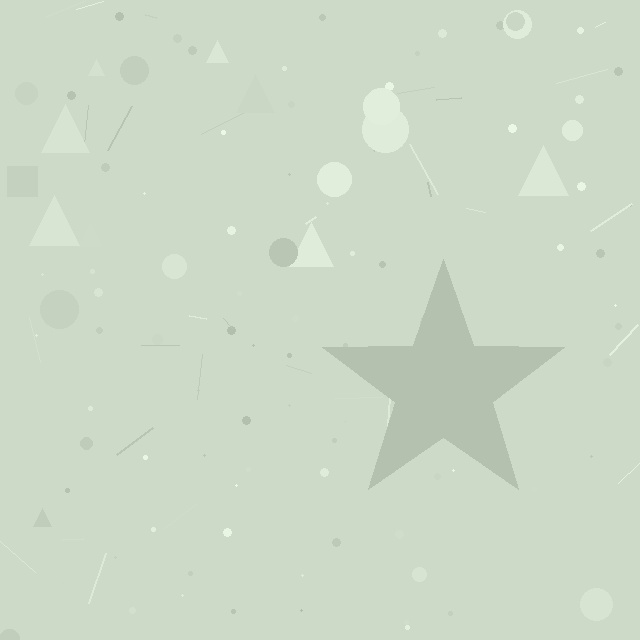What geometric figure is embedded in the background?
A star is embedded in the background.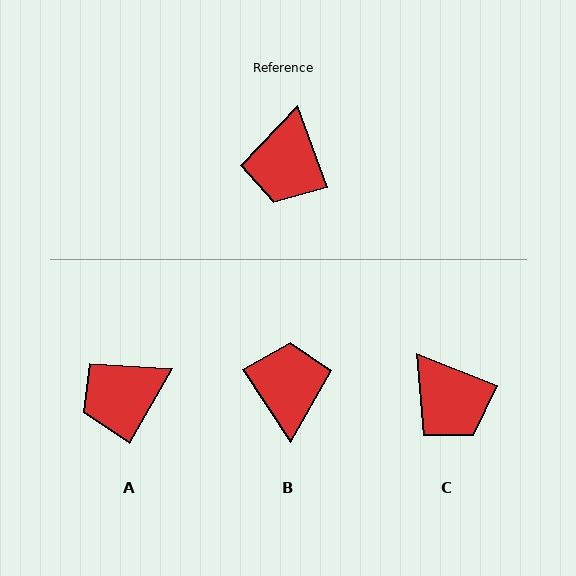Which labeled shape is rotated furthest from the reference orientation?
B, about 167 degrees away.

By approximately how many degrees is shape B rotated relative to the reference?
Approximately 167 degrees clockwise.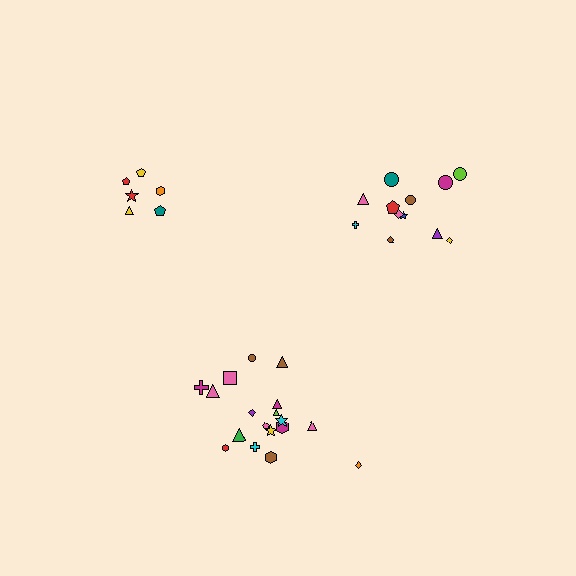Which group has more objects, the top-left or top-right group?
The top-right group.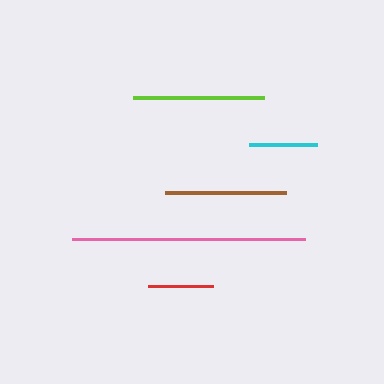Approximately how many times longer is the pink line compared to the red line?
The pink line is approximately 3.6 times the length of the red line.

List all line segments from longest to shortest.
From longest to shortest: pink, lime, brown, cyan, red.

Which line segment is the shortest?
The red line is the shortest at approximately 65 pixels.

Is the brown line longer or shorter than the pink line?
The pink line is longer than the brown line.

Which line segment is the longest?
The pink line is the longest at approximately 232 pixels.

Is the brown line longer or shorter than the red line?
The brown line is longer than the red line.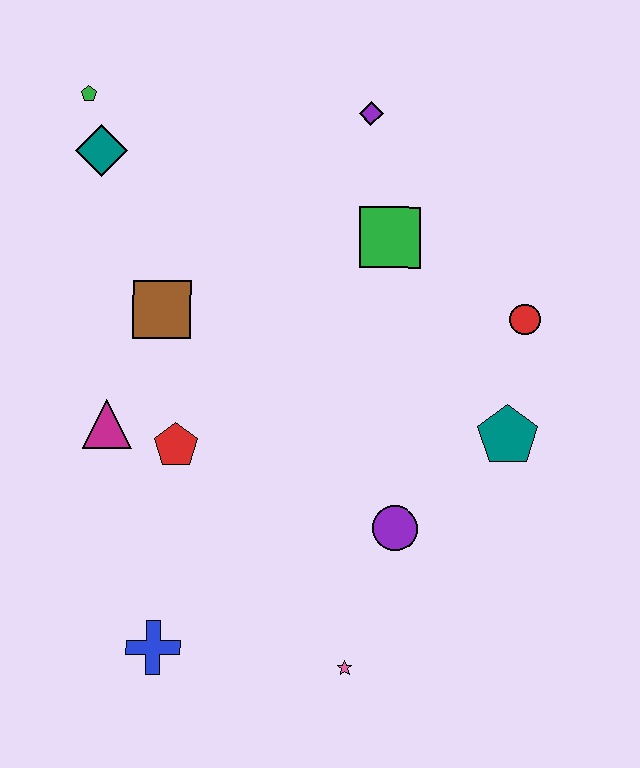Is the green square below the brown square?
No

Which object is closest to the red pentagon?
The magenta triangle is closest to the red pentagon.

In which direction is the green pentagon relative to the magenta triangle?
The green pentagon is above the magenta triangle.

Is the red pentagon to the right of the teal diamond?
Yes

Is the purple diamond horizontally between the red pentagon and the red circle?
Yes